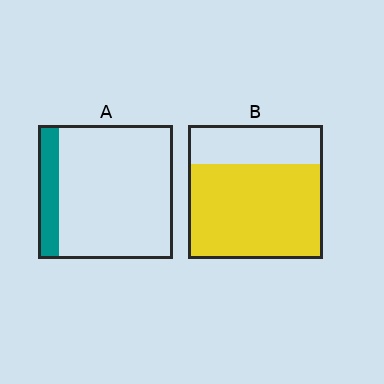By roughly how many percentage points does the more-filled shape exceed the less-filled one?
By roughly 55 percentage points (B over A).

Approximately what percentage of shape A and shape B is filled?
A is approximately 15% and B is approximately 70%.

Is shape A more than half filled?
No.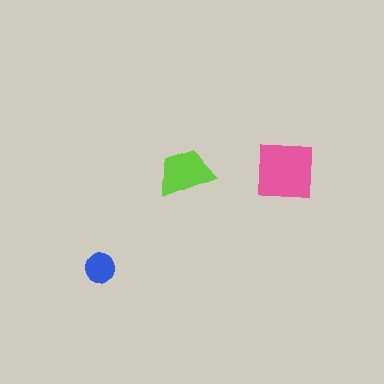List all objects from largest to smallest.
The pink square, the lime trapezoid, the blue circle.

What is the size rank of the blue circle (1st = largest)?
3rd.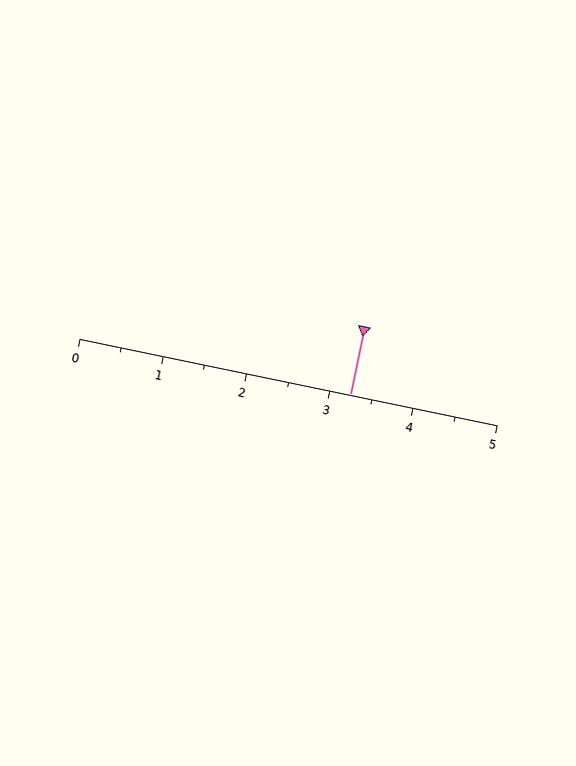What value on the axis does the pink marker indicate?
The marker indicates approximately 3.2.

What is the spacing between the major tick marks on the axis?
The major ticks are spaced 1 apart.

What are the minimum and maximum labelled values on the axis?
The axis runs from 0 to 5.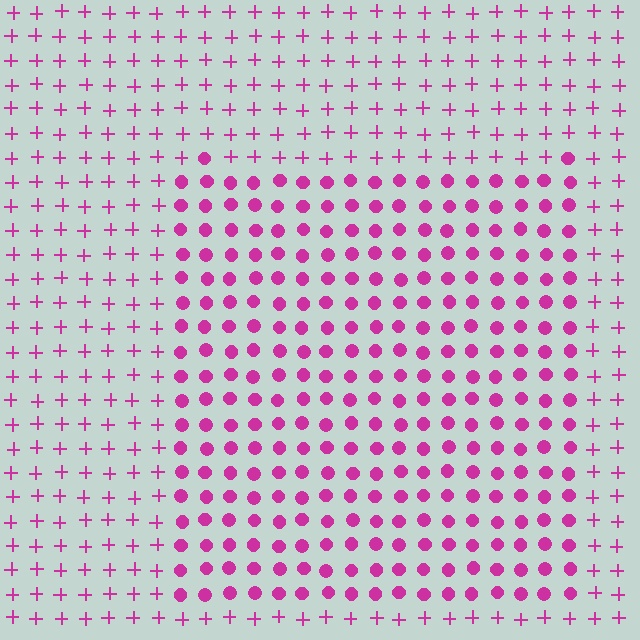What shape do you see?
I see a rectangle.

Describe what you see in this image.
The image is filled with small magenta elements arranged in a uniform grid. A rectangle-shaped region contains circles, while the surrounding area contains plus signs. The boundary is defined purely by the change in element shape.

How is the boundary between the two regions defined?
The boundary is defined by a change in element shape: circles inside vs. plus signs outside. All elements share the same color and spacing.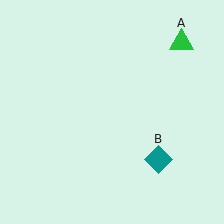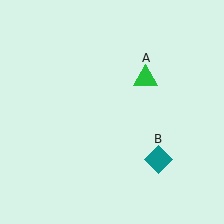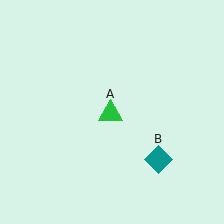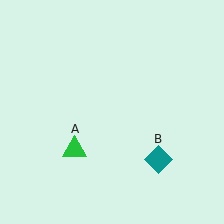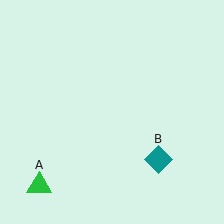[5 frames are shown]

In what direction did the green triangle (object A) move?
The green triangle (object A) moved down and to the left.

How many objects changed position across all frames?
1 object changed position: green triangle (object A).